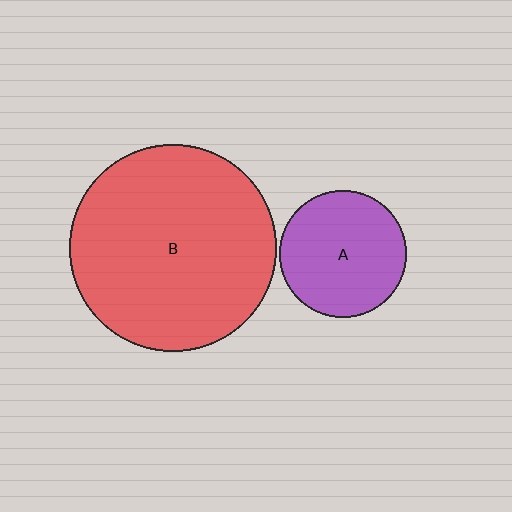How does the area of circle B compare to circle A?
Approximately 2.7 times.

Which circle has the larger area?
Circle B (red).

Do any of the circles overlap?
No, none of the circles overlap.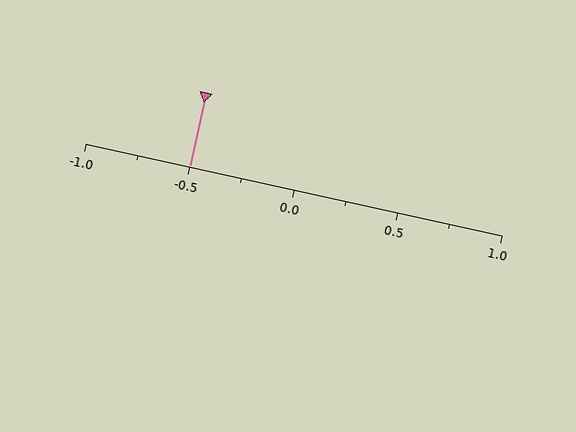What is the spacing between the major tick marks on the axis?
The major ticks are spaced 0.5 apart.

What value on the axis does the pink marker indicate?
The marker indicates approximately -0.5.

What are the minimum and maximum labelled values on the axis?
The axis runs from -1.0 to 1.0.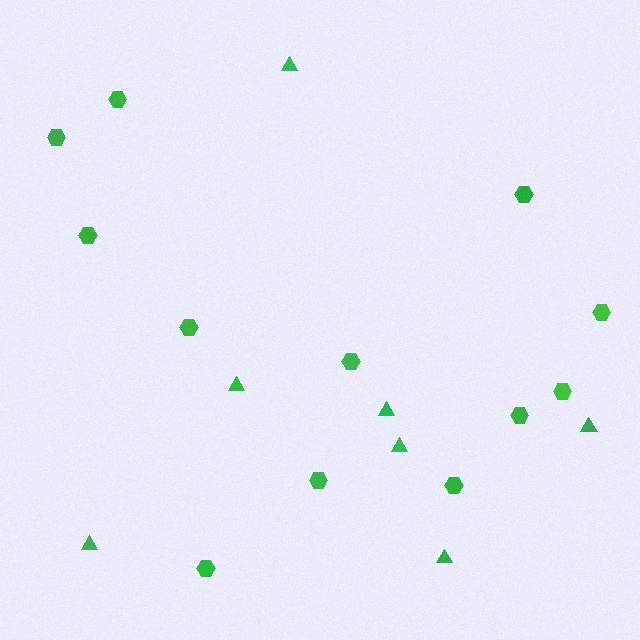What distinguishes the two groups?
There are 2 groups: one group of hexagons (12) and one group of triangles (7).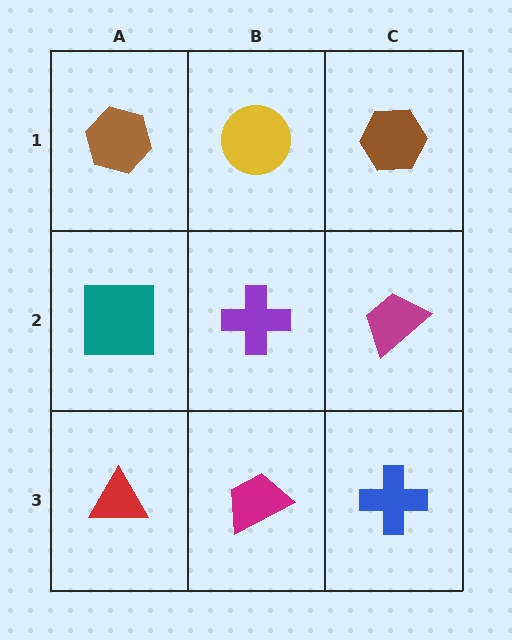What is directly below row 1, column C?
A magenta trapezoid.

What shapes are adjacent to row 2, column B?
A yellow circle (row 1, column B), a magenta trapezoid (row 3, column B), a teal square (row 2, column A), a magenta trapezoid (row 2, column C).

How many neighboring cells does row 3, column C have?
2.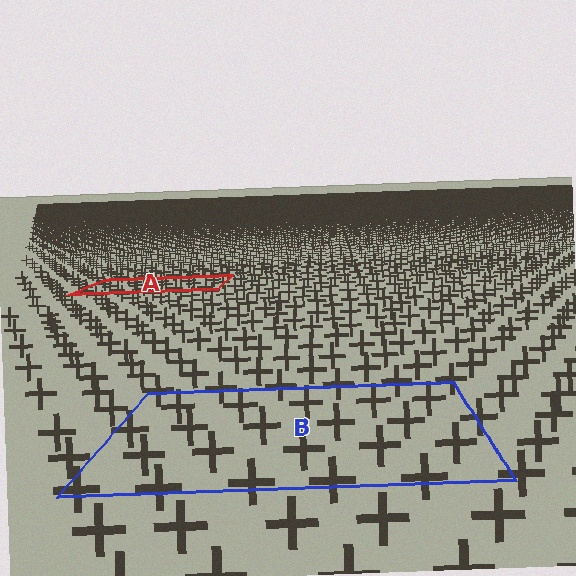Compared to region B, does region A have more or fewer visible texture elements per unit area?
Region A has more texture elements per unit area — they are packed more densely because it is farther away.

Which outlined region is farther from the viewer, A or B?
Region A is farther from the viewer — the texture elements inside it appear smaller and more densely packed.